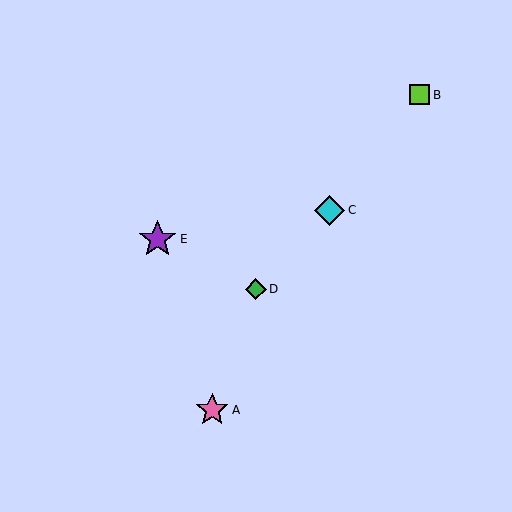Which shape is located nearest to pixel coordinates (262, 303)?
The green diamond (labeled D) at (256, 289) is nearest to that location.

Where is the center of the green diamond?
The center of the green diamond is at (256, 289).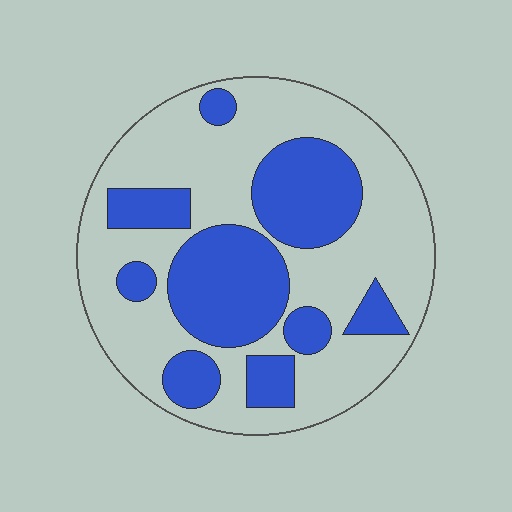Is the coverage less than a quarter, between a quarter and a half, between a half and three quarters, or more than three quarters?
Between a quarter and a half.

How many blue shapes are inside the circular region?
9.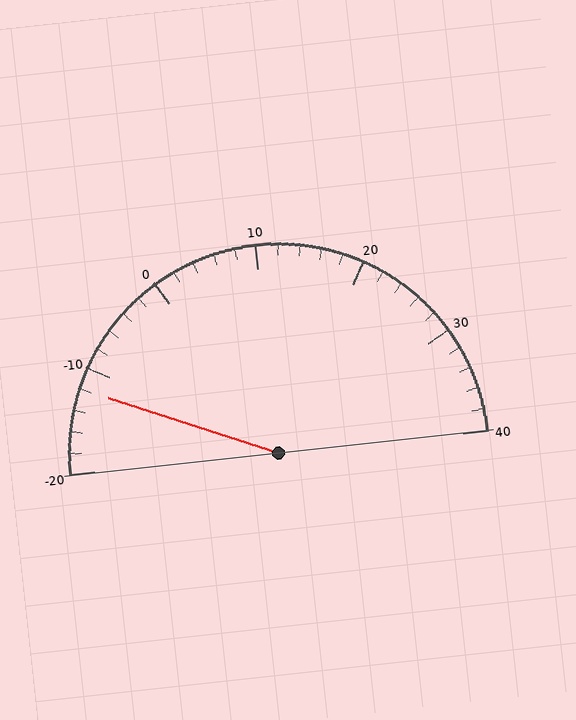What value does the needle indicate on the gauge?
The needle indicates approximately -12.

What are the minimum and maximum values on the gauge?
The gauge ranges from -20 to 40.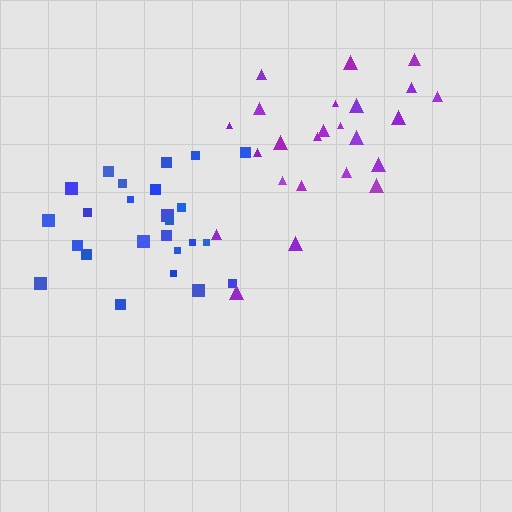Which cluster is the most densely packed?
Blue.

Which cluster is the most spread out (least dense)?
Purple.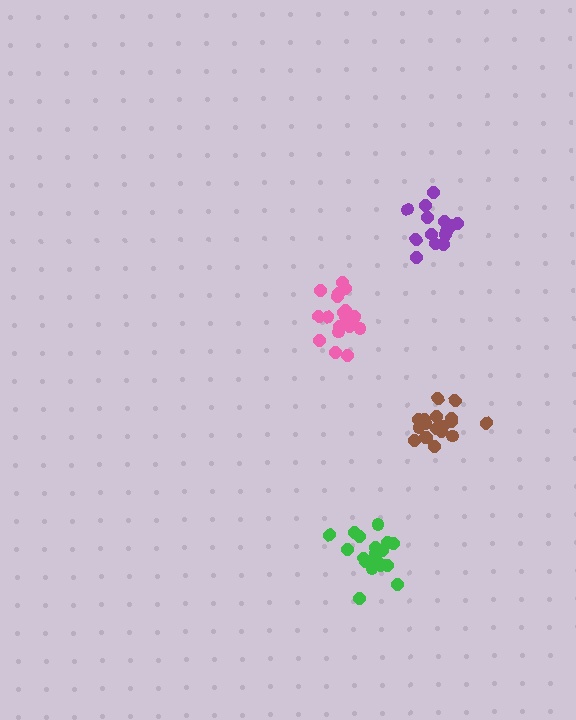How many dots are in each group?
Group 1: 19 dots, Group 2: 20 dots, Group 3: 18 dots, Group 4: 15 dots (72 total).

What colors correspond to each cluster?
The clusters are colored: green, pink, brown, purple.